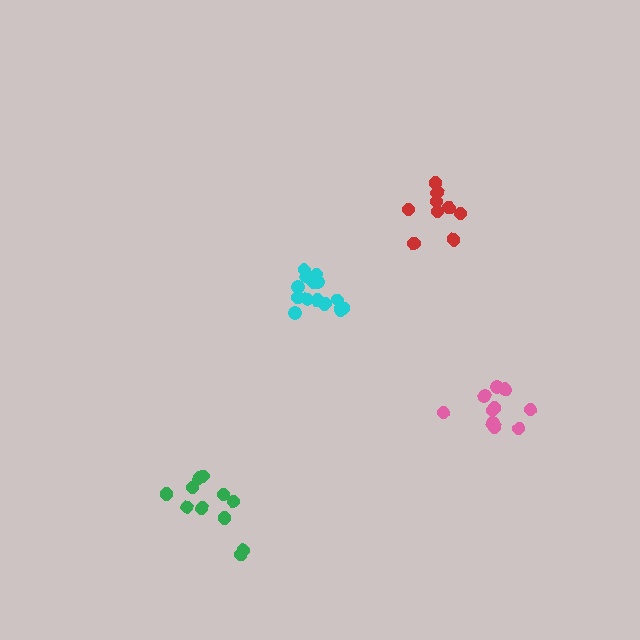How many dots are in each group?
Group 1: 11 dots, Group 2: 14 dots, Group 3: 9 dots, Group 4: 10 dots (44 total).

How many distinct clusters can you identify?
There are 4 distinct clusters.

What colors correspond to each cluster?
The clusters are colored: green, cyan, red, pink.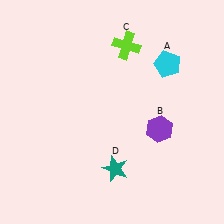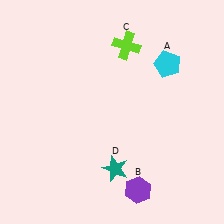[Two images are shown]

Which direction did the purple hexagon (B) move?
The purple hexagon (B) moved down.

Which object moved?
The purple hexagon (B) moved down.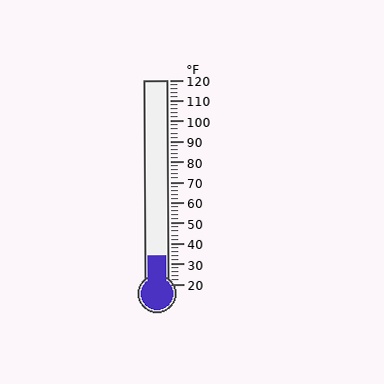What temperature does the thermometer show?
The thermometer shows approximately 34°F.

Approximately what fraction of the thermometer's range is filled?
The thermometer is filled to approximately 15% of its range.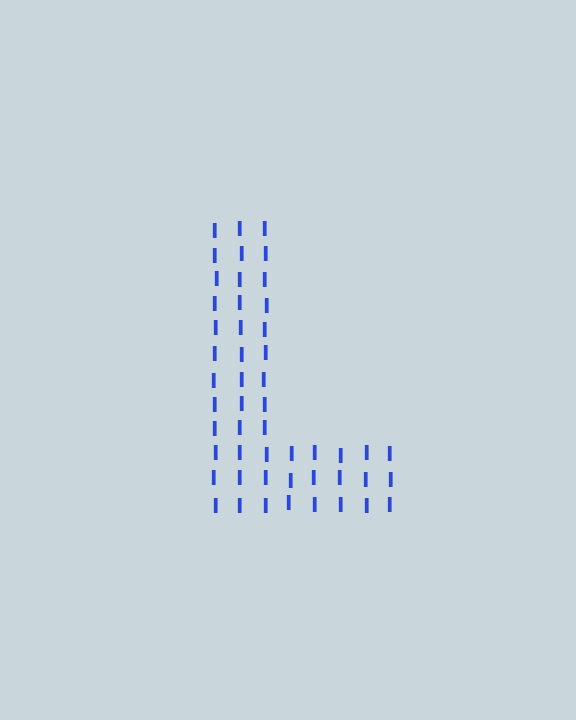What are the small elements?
The small elements are letter I's.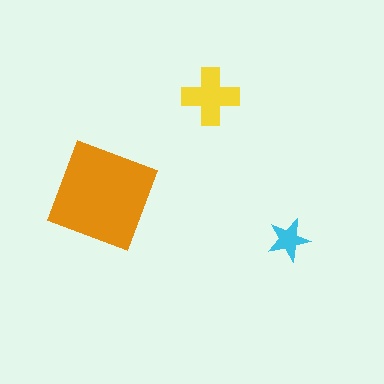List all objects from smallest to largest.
The cyan star, the yellow cross, the orange diamond.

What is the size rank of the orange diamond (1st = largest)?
1st.